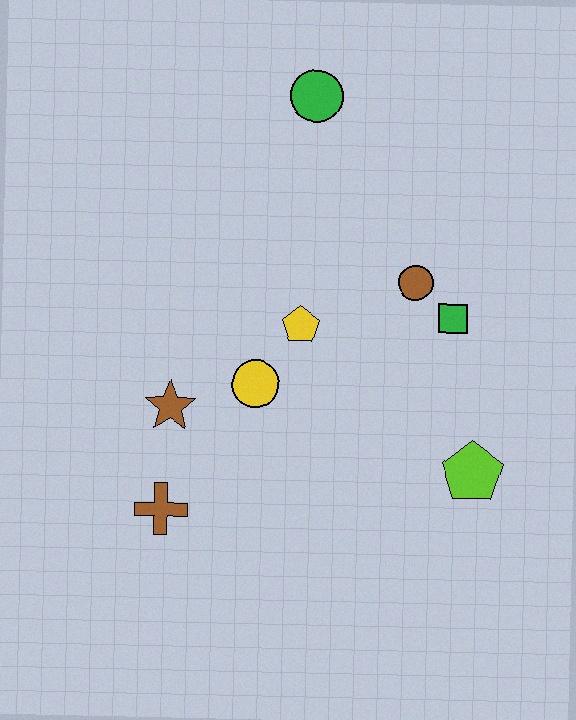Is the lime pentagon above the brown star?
No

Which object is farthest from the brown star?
The green circle is farthest from the brown star.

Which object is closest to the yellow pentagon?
The yellow circle is closest to the yellow pentagon.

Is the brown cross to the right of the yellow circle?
No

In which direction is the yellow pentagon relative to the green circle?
The yellow pentagon is below the green circle.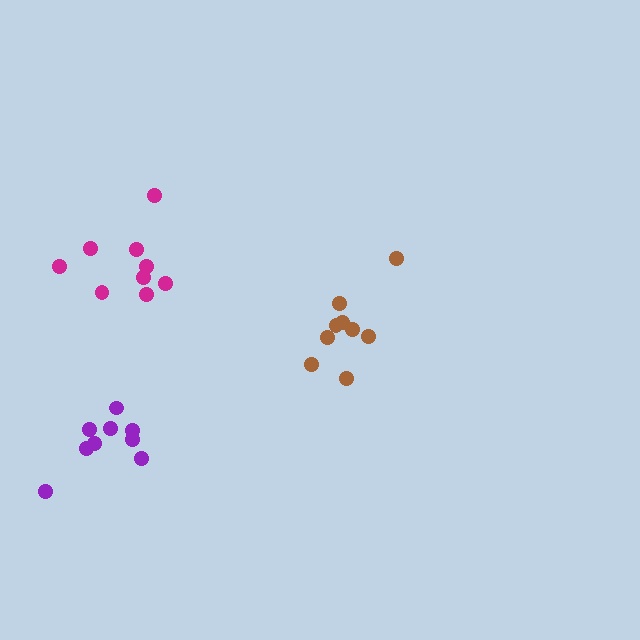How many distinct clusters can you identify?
There are 3 distinct clusters.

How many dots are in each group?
Group 1: 9 dots, Group 2: 9 dots, Group 3: 9 dots (27 total).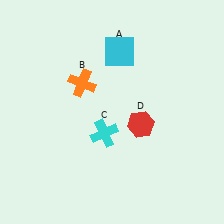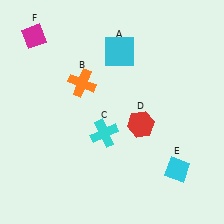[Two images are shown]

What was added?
A cyan diamond (E), a magenta diamond (F) were added in Image 2.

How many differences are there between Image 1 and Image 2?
There are 2 differences between the two images.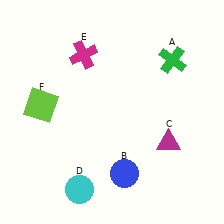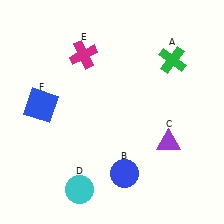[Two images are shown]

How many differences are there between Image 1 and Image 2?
There are 2 differences between the two images.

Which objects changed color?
C changed from magenta to purple. F changed from lime to blue.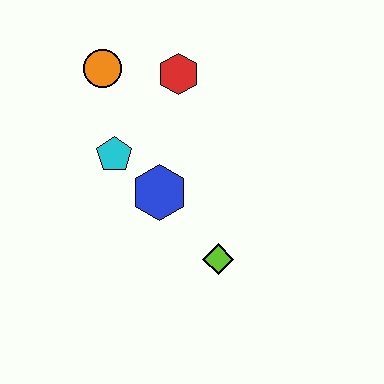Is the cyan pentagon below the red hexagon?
Yes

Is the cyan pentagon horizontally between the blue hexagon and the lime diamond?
No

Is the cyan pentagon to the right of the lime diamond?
No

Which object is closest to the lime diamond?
The blue hexagon is closest to the lime diamond.